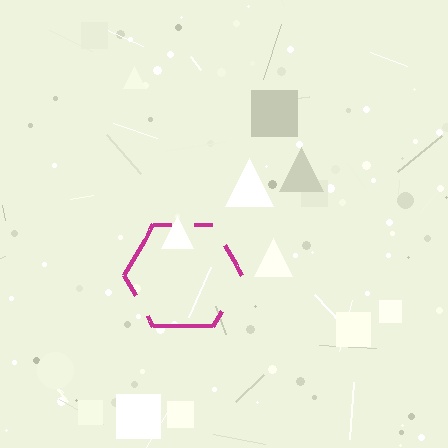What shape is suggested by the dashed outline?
The dashed outline suggests a hexagon.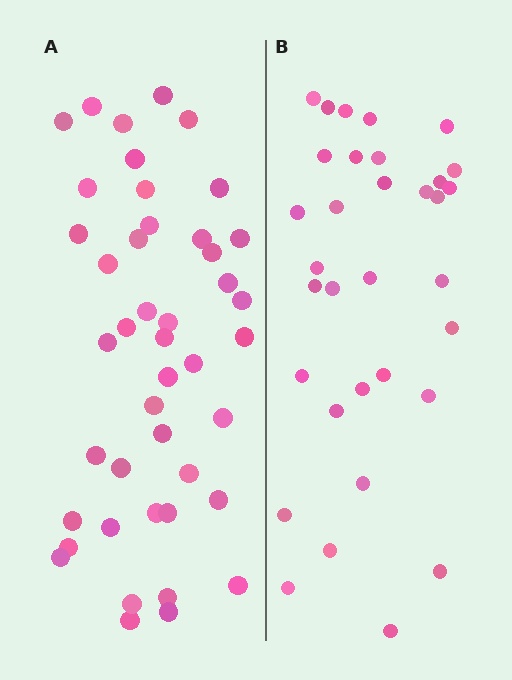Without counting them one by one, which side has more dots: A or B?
Region A (the left region) has more dots.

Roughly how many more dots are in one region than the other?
Region A has roughly 12 or so more dots than region B.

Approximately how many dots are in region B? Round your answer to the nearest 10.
About 30 dots. (The exact count is 33, which rounds to 30.)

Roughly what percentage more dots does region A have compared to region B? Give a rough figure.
About 35% more.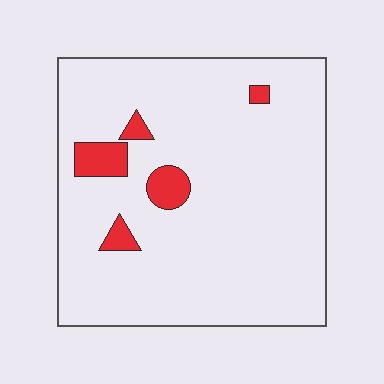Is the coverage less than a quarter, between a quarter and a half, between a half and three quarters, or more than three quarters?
Less than a quarter.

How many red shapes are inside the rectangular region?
5.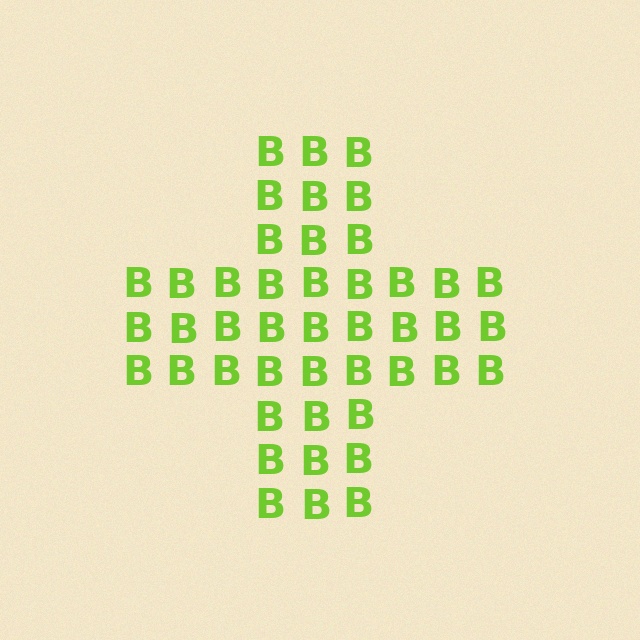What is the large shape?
The large shape is a cross.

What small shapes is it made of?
It is made of small letter B's.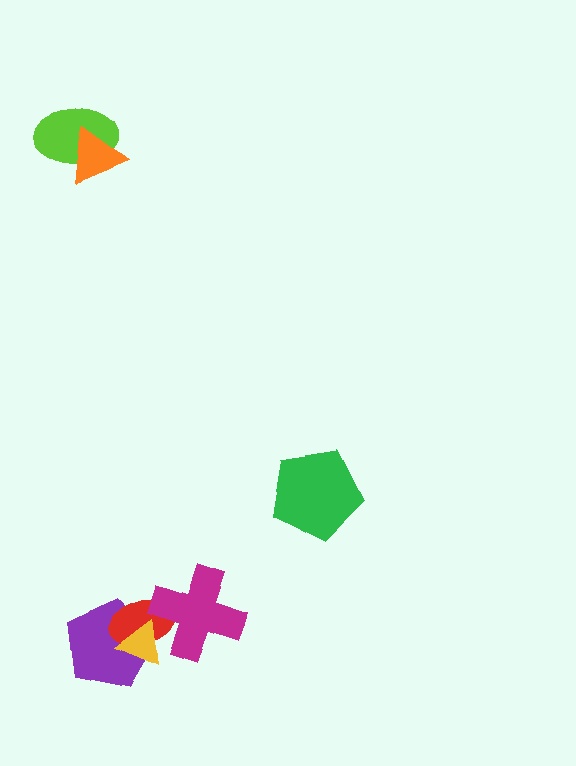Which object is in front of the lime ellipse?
The orange triangle is in front of the lime ellipse.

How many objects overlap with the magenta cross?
2 objects overlap with the magenta cross.